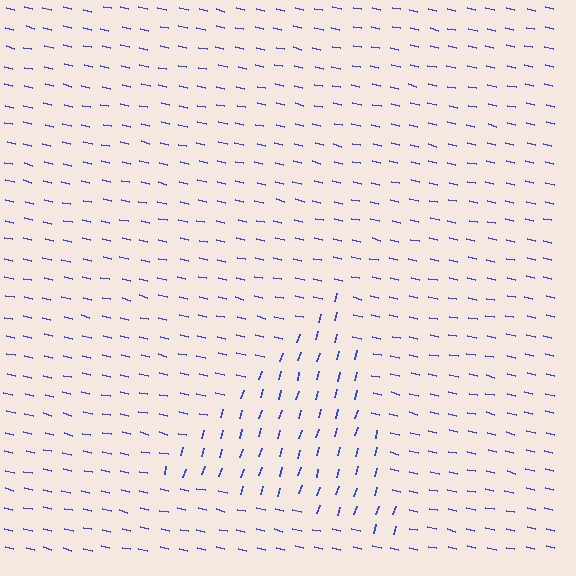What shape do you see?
I see a triangle.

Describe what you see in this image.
The image is filled with small blue line segments. A triangle region in the image has lines oriented differently from the surrounding lines, creating a visible texture boundary.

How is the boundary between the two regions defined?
The boundary is defined purely by a change in line orientation (approximately 87 degrees difference). All lines are the same color and thickness.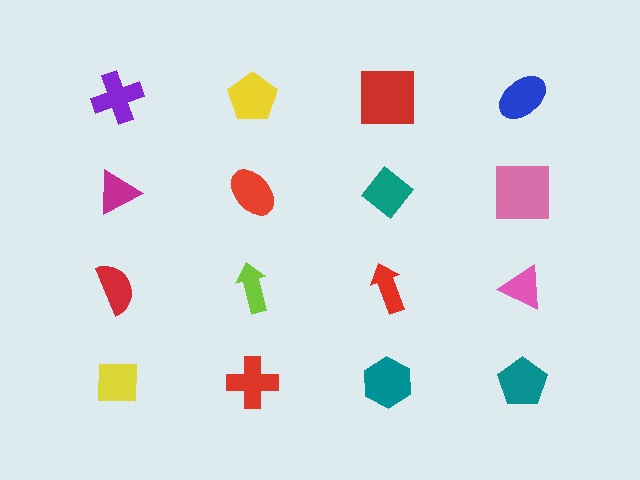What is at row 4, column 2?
A red cross.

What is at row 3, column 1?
A red semicircle.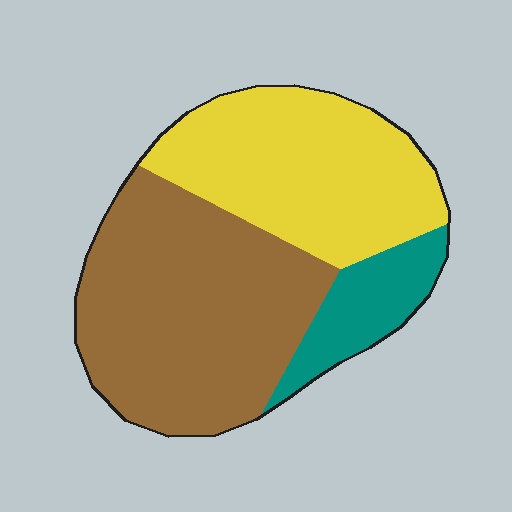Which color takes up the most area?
Brown, at roughly 50%.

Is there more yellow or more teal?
Yellow.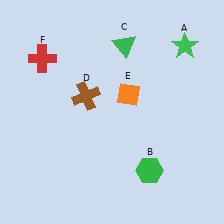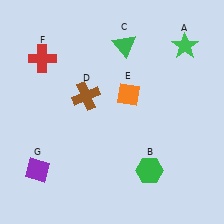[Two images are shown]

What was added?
A purple diamond (G) was added in Image 2.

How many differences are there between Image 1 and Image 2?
There is 1 difference between the two images.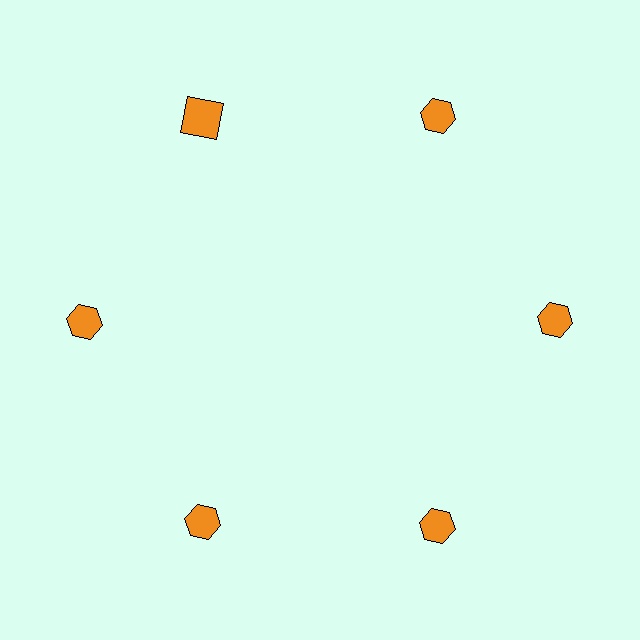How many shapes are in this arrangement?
There are 6 shapes arranged in a ring pattern.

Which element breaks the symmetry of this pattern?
The orange square at roughly the 11 o'clock position breaks the symmetry. All other shapes are orange hexagons.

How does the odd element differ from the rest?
It has a different shape: square instead of hexagon.